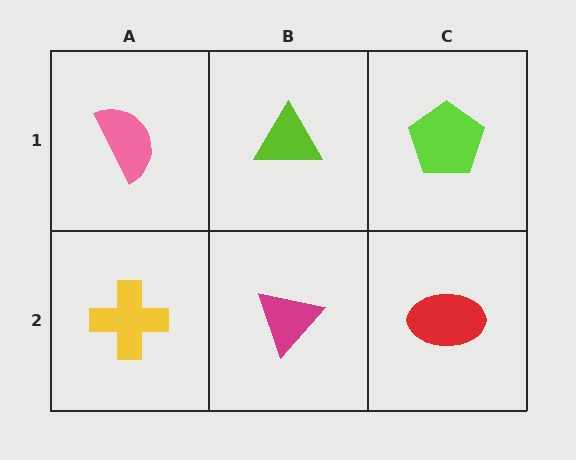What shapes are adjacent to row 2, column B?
A lime triangle (row 1, column B), a yellow cross (row 2, column A), a red ellipse (row 2, column C).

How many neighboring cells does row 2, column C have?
2.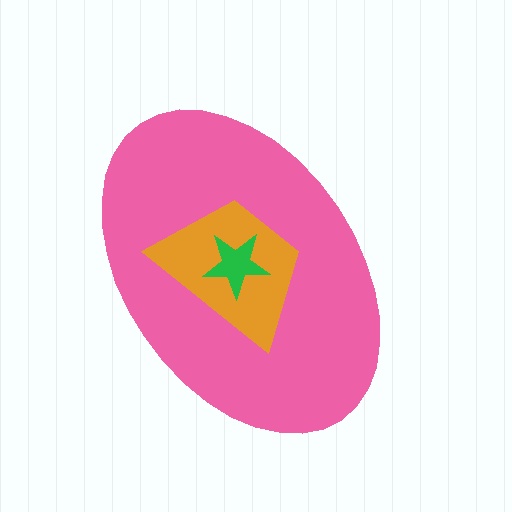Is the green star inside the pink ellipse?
Yes.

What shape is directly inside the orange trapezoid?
The green star.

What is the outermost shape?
The pink ellipse.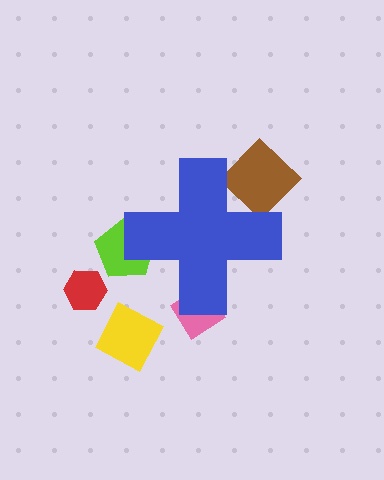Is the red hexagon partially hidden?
No, the red hexagon is fully visible.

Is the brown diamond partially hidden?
Yes, the brown diamond is partially hidden behind the blue cross.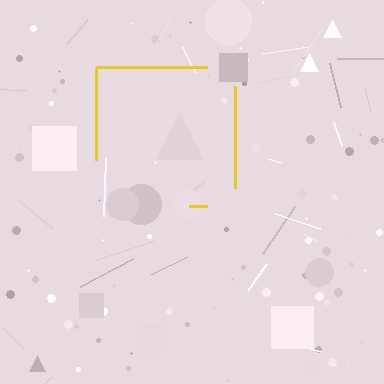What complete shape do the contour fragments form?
The contour fragments form a square.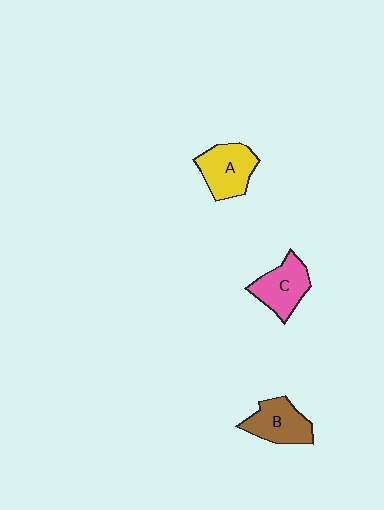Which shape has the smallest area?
Shape B (brown).